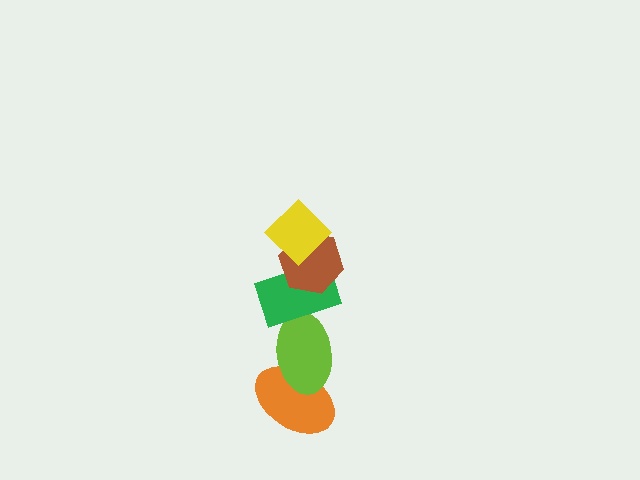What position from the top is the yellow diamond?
The yellow diamond is 1st from the top.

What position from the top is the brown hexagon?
The brown hexagon is 2nd from the top.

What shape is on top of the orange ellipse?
The lime ellipse is on top of the orange ellipse.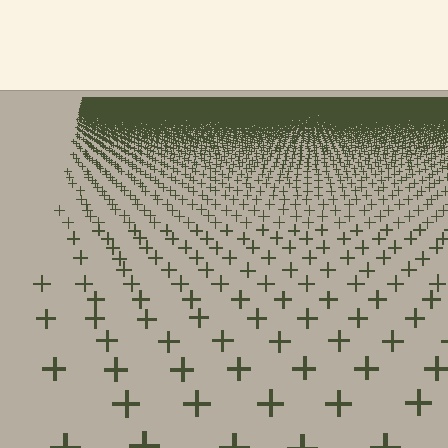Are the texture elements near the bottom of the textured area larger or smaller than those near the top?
Larger. Near the bottom, elements are closer to the viewer and appear at a bigger on-screen size.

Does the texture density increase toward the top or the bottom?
Density increases toward the top.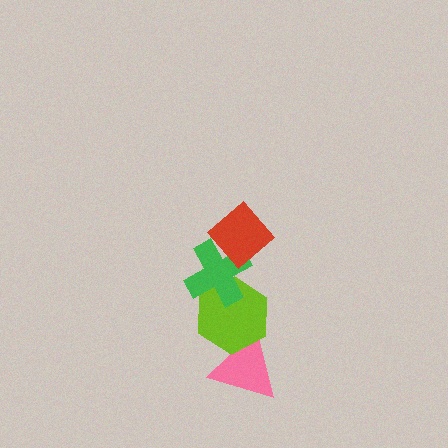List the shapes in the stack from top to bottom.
From top to bottom: the red diamond, the green cross, the lime hexagon, the pink triangle.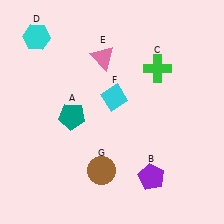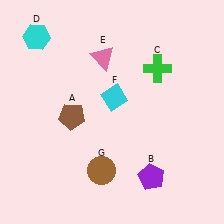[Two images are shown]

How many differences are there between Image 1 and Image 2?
There is 1 difference between the two images.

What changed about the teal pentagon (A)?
In Image 1, A is teal. In Image 2, it changed to brown.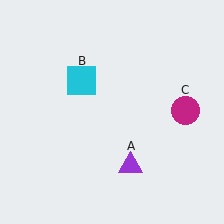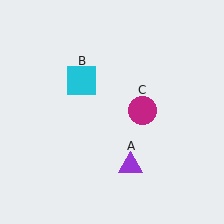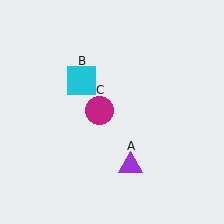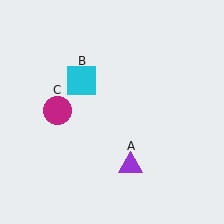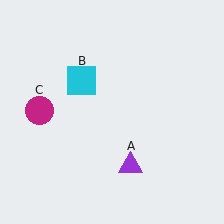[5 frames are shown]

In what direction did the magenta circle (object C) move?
The magenta circle (object C) moved left.